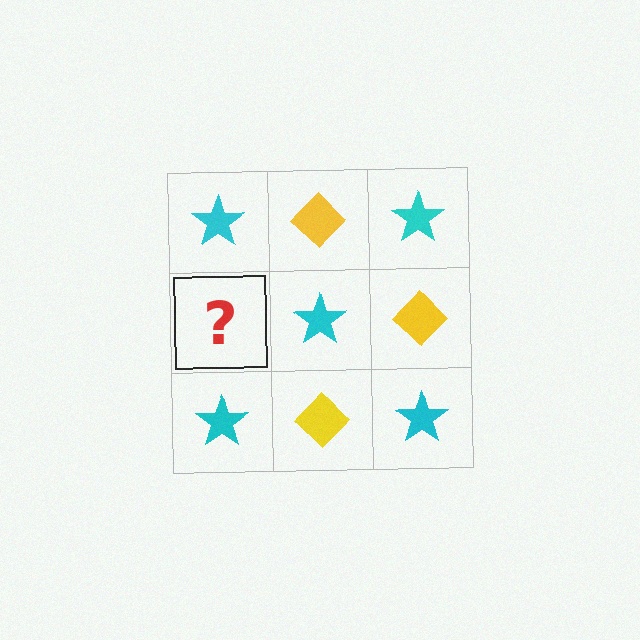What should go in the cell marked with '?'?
The missing cell should contain a yellow diamond.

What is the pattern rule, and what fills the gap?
The rule is that it alternates cyan star and yellow diamond in a checkerboard pattern. The gap should be filled with a yellow diamond.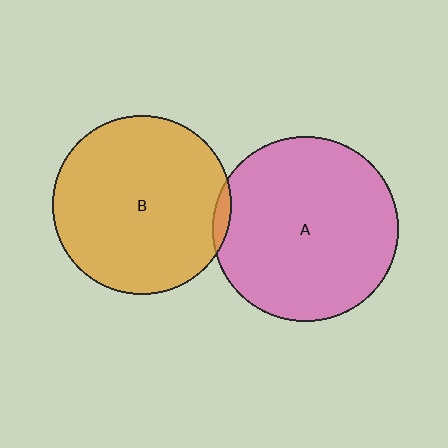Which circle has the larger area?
Circle A (pink).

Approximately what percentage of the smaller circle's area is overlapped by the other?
Approximately 5%.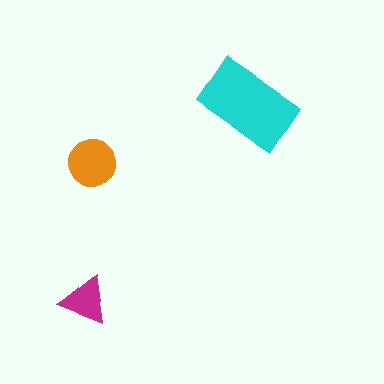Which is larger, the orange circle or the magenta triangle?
The orange circle.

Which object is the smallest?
The magenta triangle.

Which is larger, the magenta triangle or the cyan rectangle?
The cyan rectangle.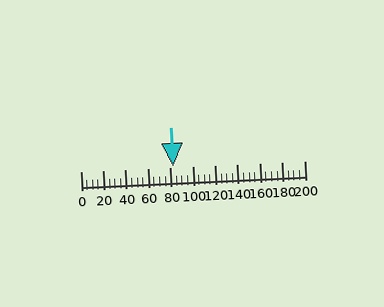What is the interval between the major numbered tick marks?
The major tick marks are spaced 20 units apart.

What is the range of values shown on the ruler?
The ruler shows values from 0 to 200.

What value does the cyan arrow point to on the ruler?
The cyan arrow points to approximately 82.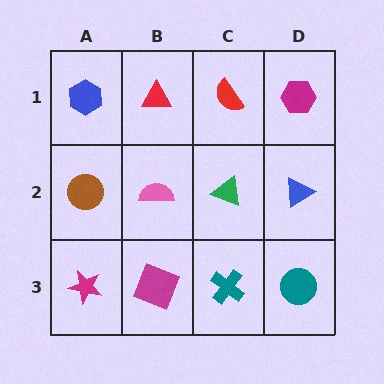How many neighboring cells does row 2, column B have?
4.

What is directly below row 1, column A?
A brown circle.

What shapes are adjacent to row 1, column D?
A blue triangle (row 2, column D), a red semicircle (row 1, column C).